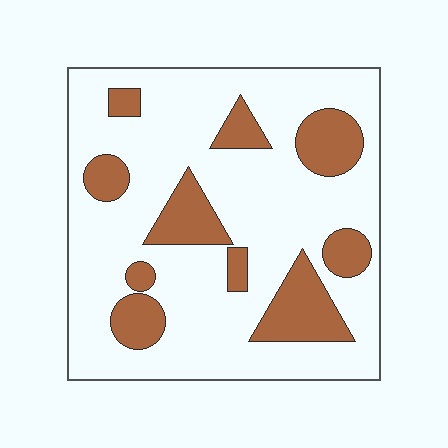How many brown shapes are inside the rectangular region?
10.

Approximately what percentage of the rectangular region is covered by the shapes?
Approximately 25%.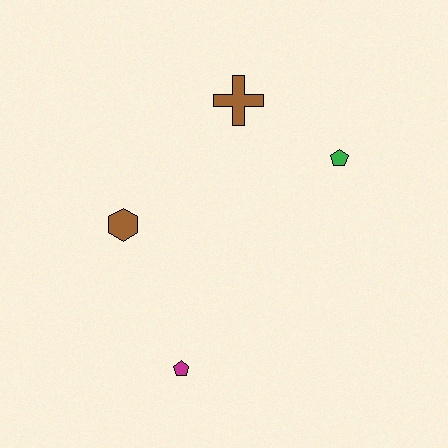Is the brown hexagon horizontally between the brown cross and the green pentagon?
No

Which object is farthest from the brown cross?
The magenta pentagon is farthest from the brown cross.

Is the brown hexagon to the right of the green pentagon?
No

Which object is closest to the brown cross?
The green pentagon is closest to the brown cross.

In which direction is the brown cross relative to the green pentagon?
The brown cross is to the left of the green pentagon.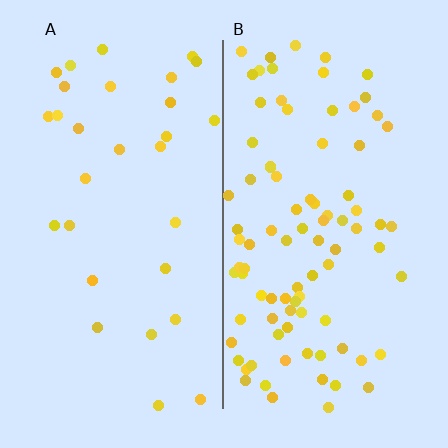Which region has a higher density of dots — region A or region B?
B (the right).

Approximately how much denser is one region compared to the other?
Approximately 3.0× — region B over region A.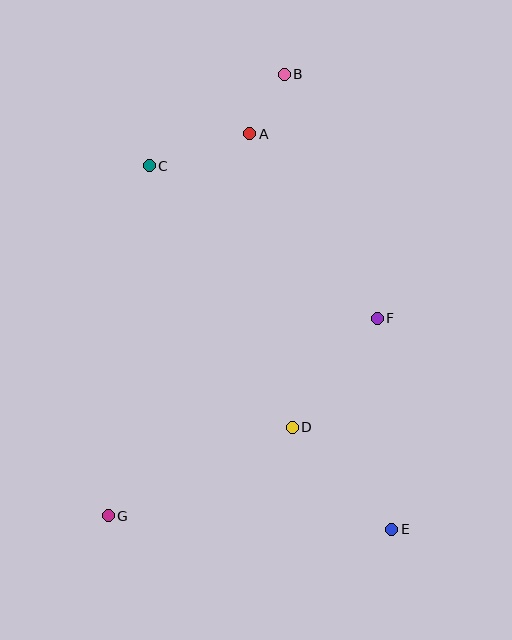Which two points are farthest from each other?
Points B and G are farthest from each other.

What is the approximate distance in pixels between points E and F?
The distance between E and F is approximately 211 pixels.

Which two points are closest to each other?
Points A and B are closest to each other.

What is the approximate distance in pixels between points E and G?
The distance between E and G is approximately 284 pixels.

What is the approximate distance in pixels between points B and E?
The distance between B and E is approximately 468 pixels.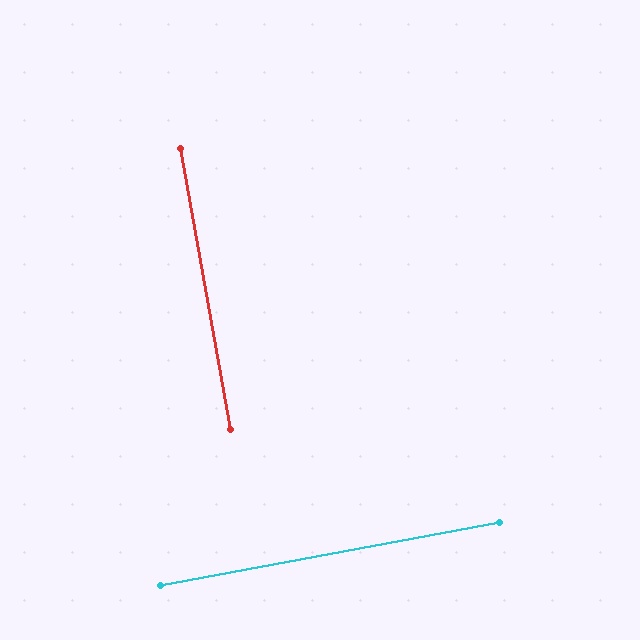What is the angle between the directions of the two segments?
Approximately 90 degrees.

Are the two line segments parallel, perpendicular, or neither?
Perpendicular — they meet at approximately 90°.